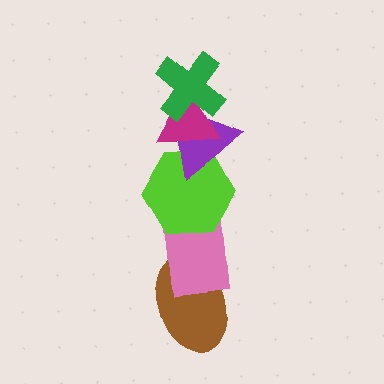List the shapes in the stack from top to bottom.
From top to bottom: the green cross, the magenta triangle, the purple triangle, the lime hexagon, the pink rectangle, the brown ellipse.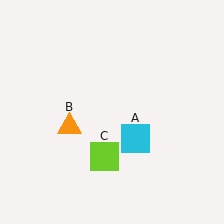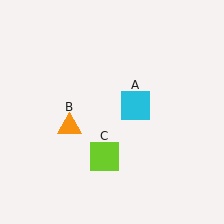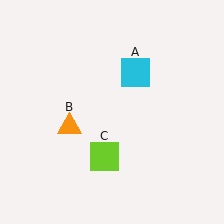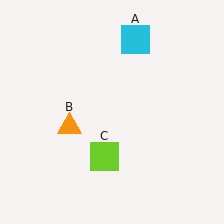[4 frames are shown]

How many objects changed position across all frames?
1 object changed position: cyan square (object A).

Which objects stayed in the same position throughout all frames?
Orange triangle (object B) and lime square (object C) remained stationary.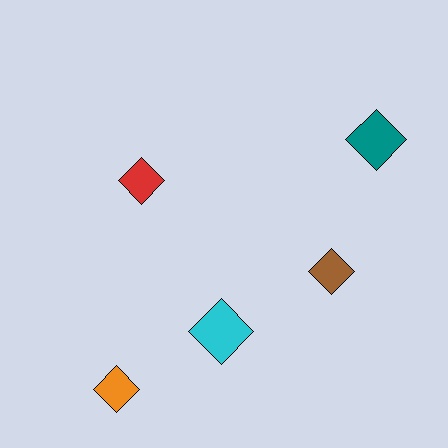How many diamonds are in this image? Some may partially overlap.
There are 5 diamonds.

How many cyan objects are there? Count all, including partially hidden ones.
There is 1 cyan object.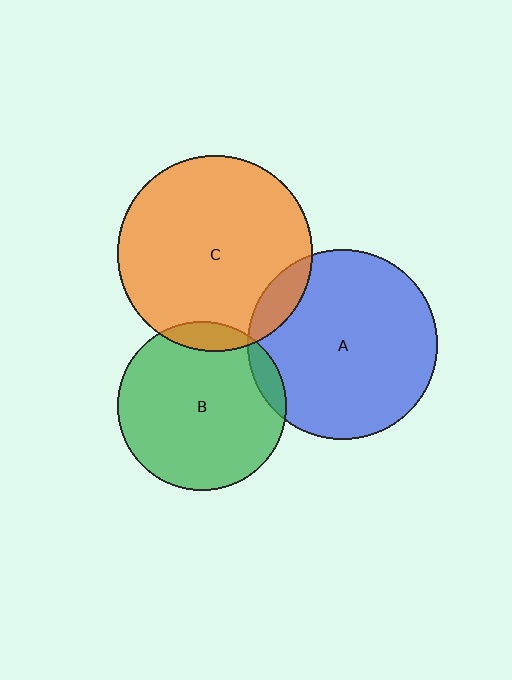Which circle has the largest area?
Circle C (orange).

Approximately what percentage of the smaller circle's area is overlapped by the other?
Approximately 10%.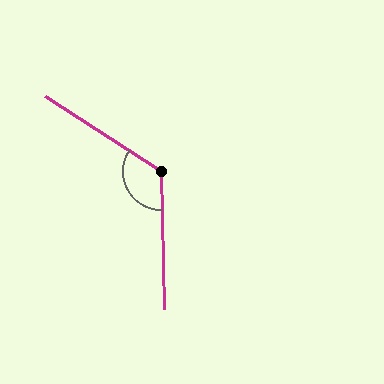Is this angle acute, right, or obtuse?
It is obtuse.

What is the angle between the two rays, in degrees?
Approximately 124 degrees.